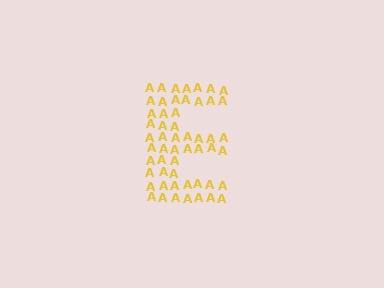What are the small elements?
The small elements are letter A's.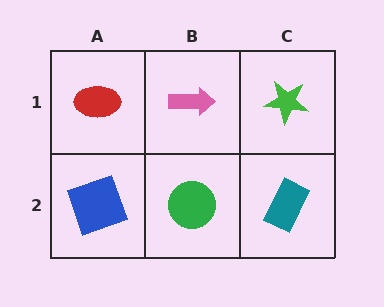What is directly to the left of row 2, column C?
A green circle.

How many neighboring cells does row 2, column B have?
3.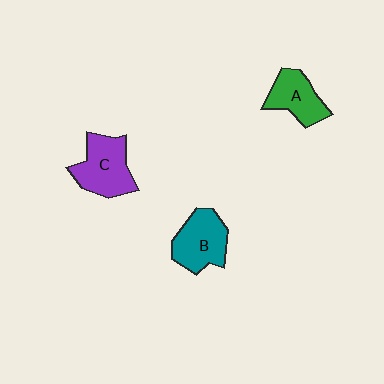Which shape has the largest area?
Shape C (purple).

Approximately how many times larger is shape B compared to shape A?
Approximately 1.2 times.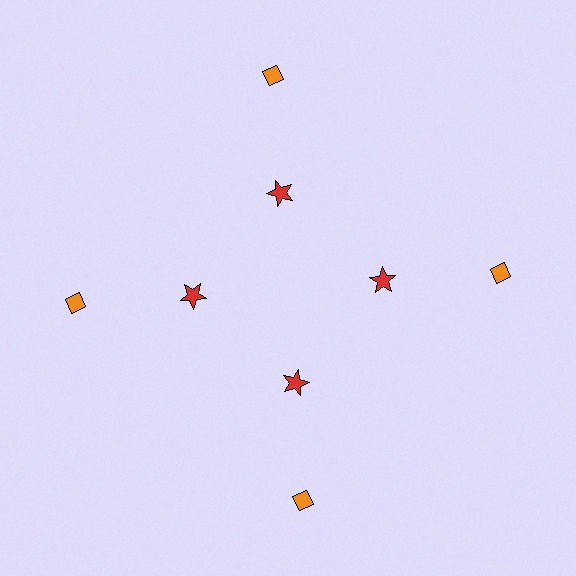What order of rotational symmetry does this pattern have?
This pattern has 4-fold rotational symmetry.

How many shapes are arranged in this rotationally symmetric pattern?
There are 8 shapes, arranged in 4 groups of 2.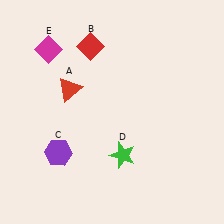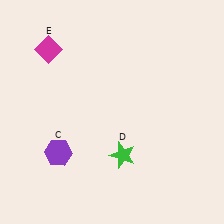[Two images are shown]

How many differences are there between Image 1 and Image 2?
There are 2 differences between the two images.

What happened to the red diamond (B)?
The red diamond (B) was removed in Image 2. It was in the top-left area of Image 1.